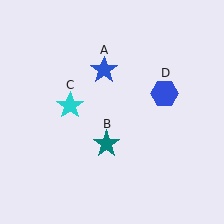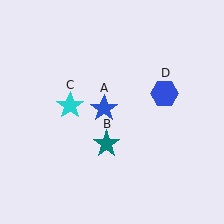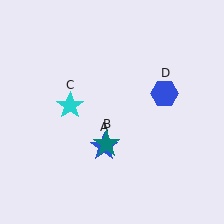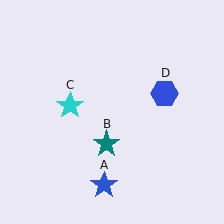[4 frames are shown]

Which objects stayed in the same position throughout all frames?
Teal star (object B) and cyan star (object C) and blue hexagon (object D) remained stationary.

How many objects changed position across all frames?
1 object changed position: blue star (object A).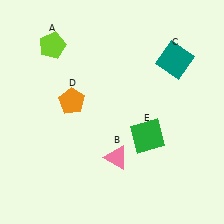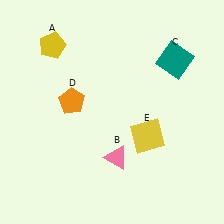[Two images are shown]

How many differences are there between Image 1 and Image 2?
There are 2 differences between the two images.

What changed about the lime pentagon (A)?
In Image 1, A is lime. In Image 2, it changed to yellow.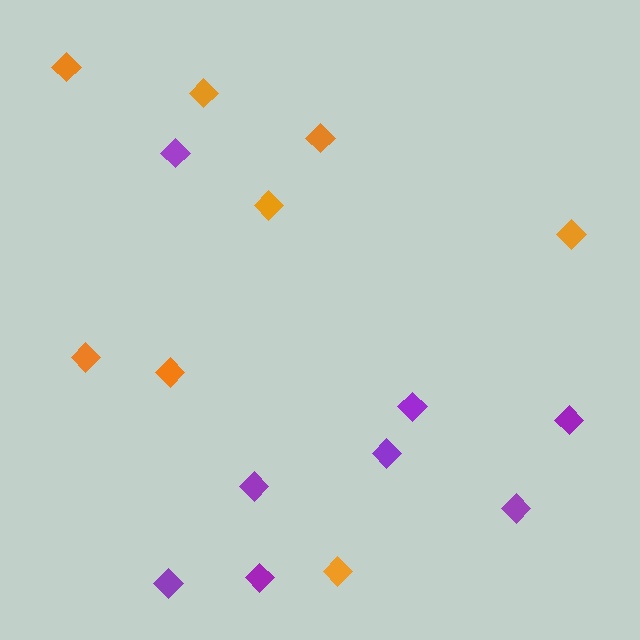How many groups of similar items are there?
There are 2 groups: one group of purple diamonds (8) and one group of orange diamonds (8).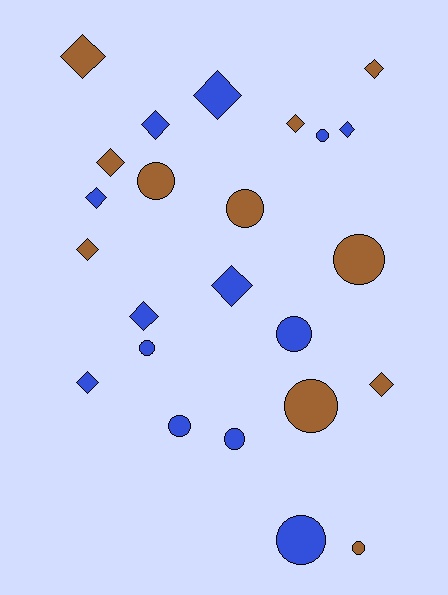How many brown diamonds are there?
There are 6 brown diamonds.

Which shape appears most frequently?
Diamond, with 13 objects.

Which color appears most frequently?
Blue, with 13 objects.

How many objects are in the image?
There are 24 objects.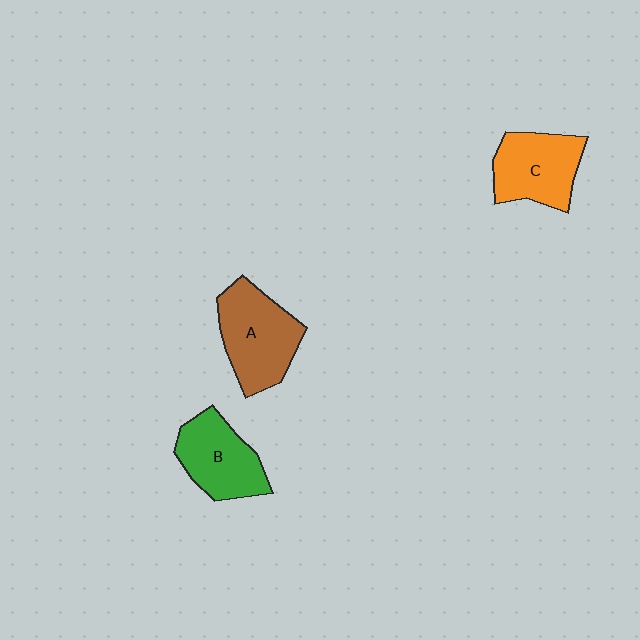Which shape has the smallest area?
Shape B (green).